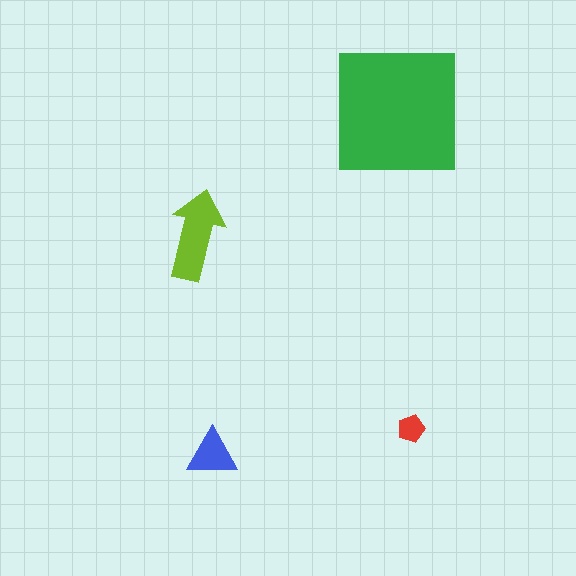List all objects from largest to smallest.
The green square, the lime arrow, the blue triangle, the red pentagon.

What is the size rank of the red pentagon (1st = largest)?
4th.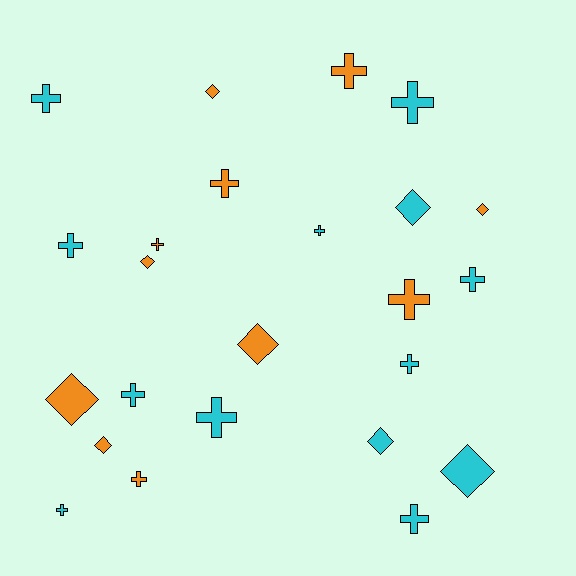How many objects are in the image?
There are 24 objects.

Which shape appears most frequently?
Cross, with 15 objects.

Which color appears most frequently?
Cyan, with 13 objects.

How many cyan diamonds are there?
There are 3 cyan diamonds.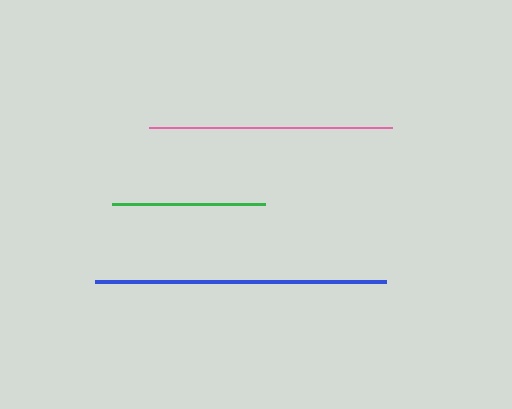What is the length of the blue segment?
The blue segment is approximately 291 pixels long.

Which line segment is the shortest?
The green line is the shortest at approximately 153 pixels.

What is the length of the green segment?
The green segment is approximately 153 pixels long.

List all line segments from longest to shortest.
From longest to shortest: blue, pink, green.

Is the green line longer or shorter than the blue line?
The blue line is longer than the green line.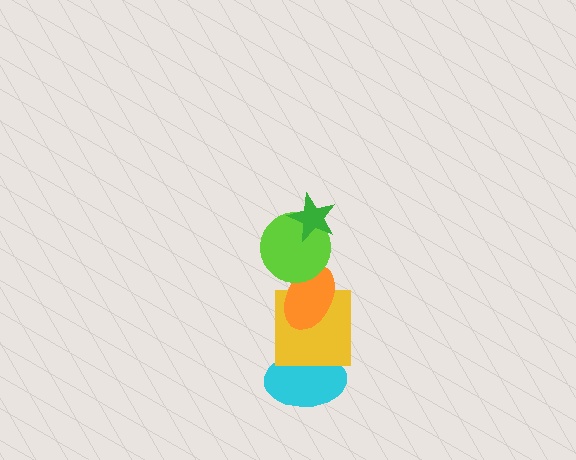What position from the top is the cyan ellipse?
The cyan ellipse is 5th from the top.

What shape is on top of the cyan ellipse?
The yellow square is on top of the cyan ellipse.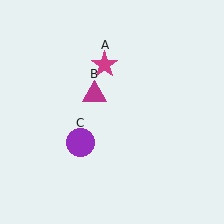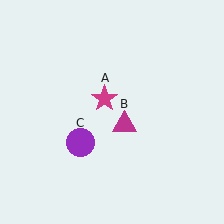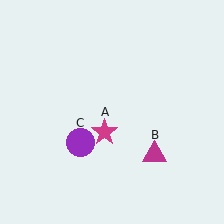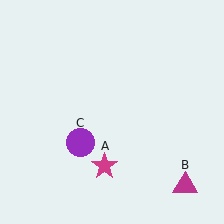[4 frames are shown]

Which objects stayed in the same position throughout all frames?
Purple circle (object C) remained stationary.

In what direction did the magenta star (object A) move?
The magenta star (object A) moved down.